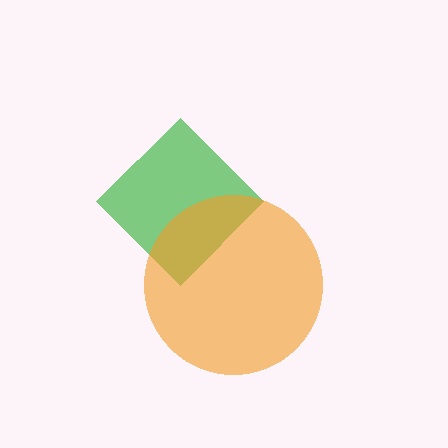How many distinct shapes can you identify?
There are 2 distinct shapes: a green diamond, an orange circle.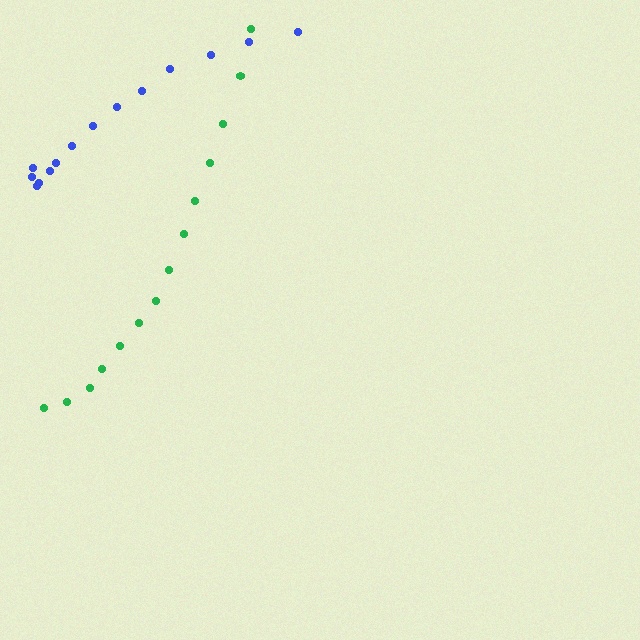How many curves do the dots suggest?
There are 2 distinct paths.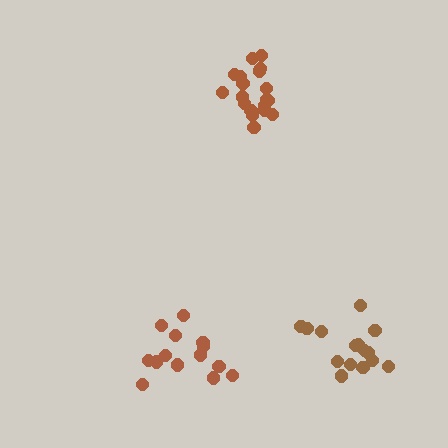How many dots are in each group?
Group 1: 15 dots, Group 2: 14 dots, Group 3: 19 dots (48 total).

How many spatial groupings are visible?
There are 3 spatial groupings.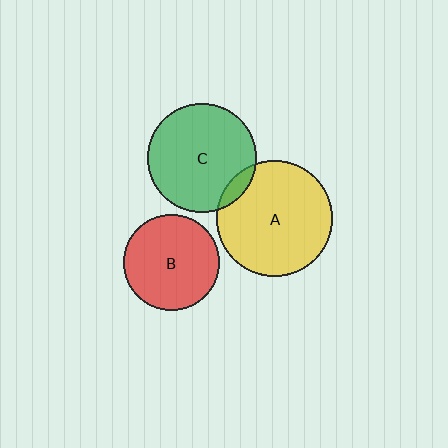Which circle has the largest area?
Circle A (yellow).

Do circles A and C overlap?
Yes.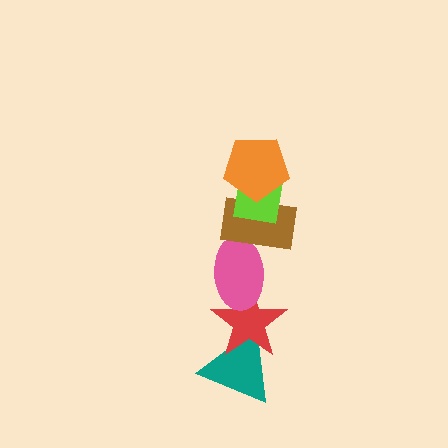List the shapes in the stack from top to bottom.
From top to bottom: the orange pentagon, the lime square, the brown rectangle, the pink ellipse, the red star, the teal triangle.